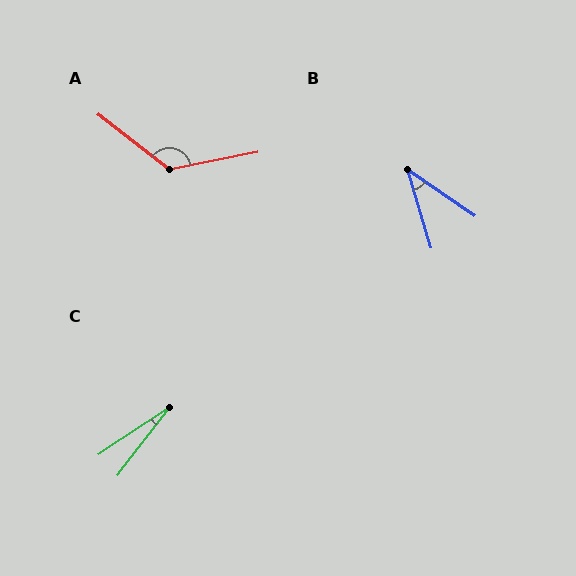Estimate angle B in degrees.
Approximately 39 degrees.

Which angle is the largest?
A, at approximately 131 degrees.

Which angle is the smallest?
C, at approximately 19 degrees.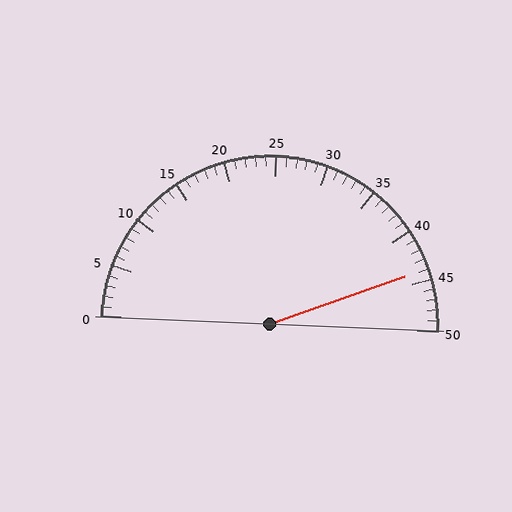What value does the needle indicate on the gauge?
The needle indicates approximately 44.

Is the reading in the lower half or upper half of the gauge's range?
The reading is in the upper half of the range (0 to 50).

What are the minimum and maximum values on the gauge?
The gauge ranges from 0 to 50.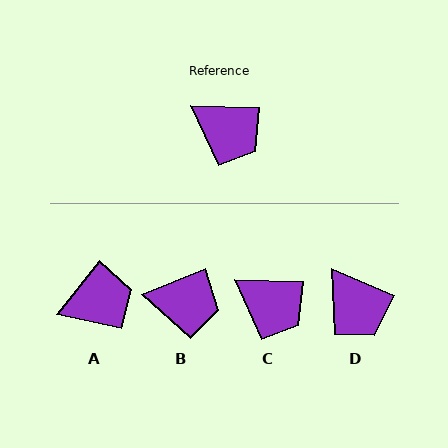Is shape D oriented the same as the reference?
No, it is off by about 22 degrees.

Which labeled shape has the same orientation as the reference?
C.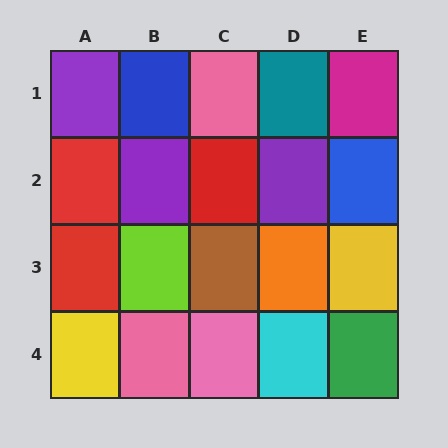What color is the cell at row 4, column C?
Pink.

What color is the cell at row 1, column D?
Teal.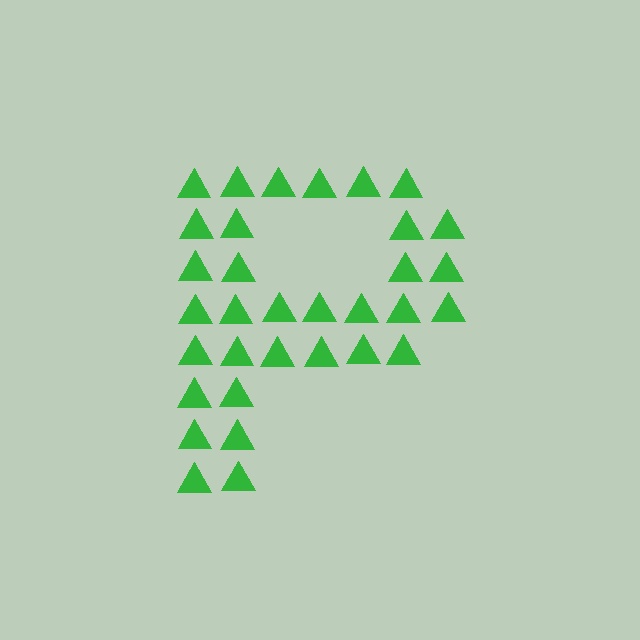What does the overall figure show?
The overall figure shows the letter P.